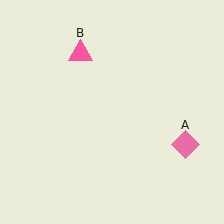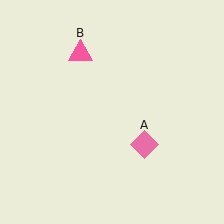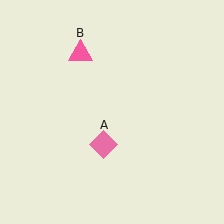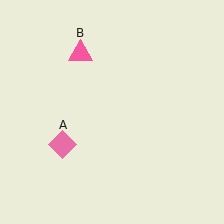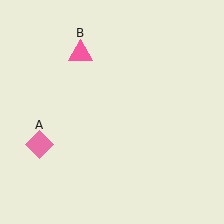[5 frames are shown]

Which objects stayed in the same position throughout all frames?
Pink triangle (object B) remained stationary.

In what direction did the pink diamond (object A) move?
The pink diamond (object A) moved left.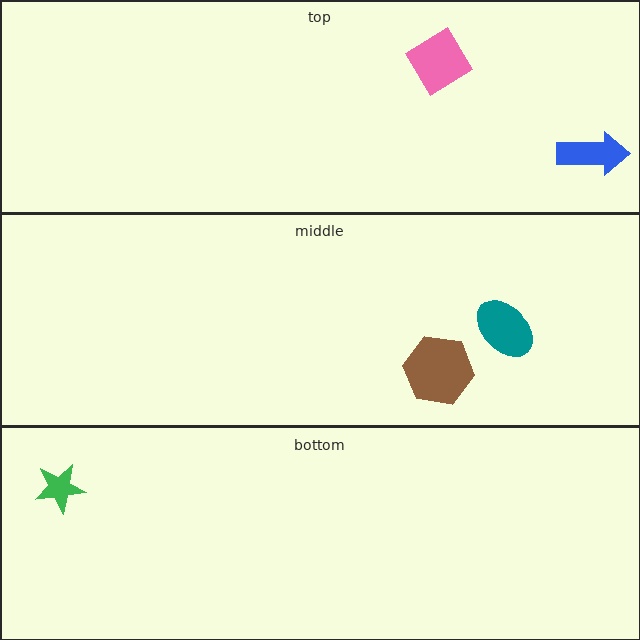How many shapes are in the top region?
2.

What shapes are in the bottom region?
The green star.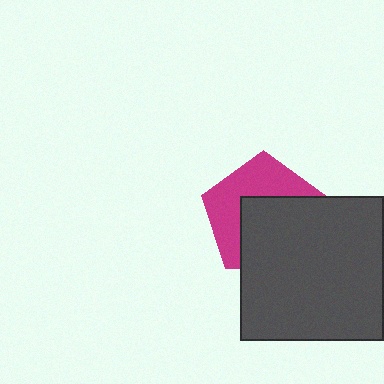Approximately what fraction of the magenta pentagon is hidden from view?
Roughly 53% of the magenta pentagon is hidden behind the dark gray square.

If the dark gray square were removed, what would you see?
You would see the complete magenta pentagon.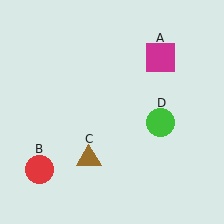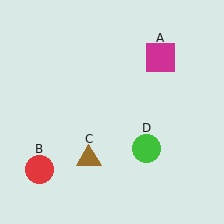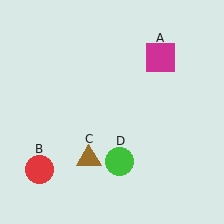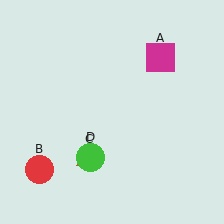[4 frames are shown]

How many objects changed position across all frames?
1 object changed position: green circle (object D).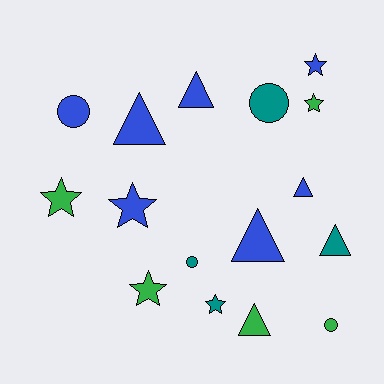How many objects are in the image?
There are 16 objects.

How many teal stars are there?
There is 1 teal star.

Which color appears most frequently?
Blue, with 7 objects.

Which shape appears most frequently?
Triangle, with 6 objects.